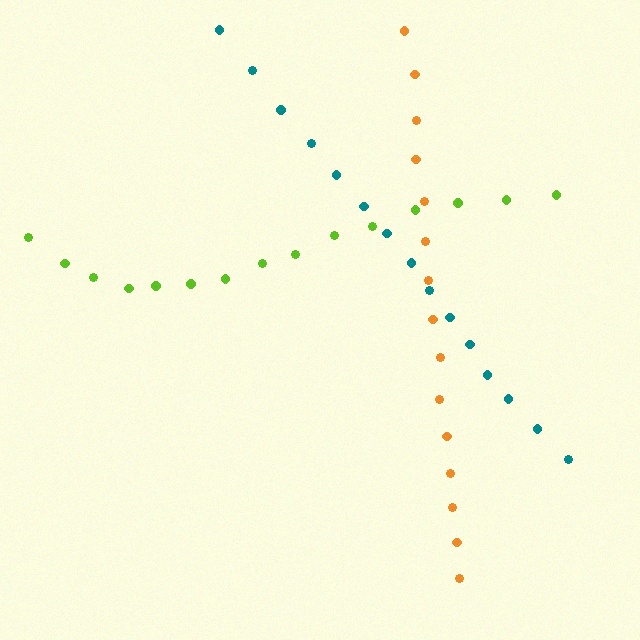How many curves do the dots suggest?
There are 3 distinct paths.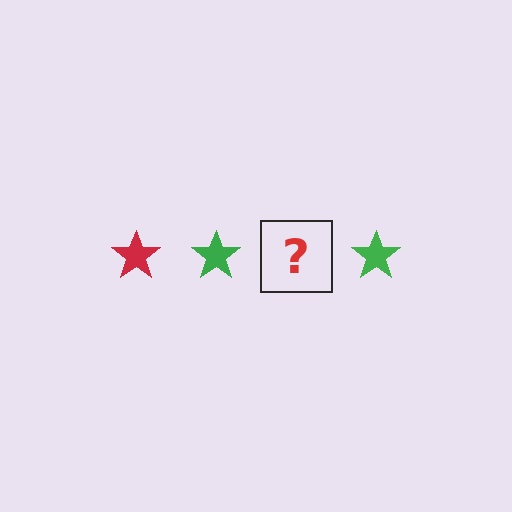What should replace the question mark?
The question mark should be replaced with a red star.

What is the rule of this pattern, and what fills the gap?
The rule is that the pattern cycles through red, green stars. The gap should be filled with a red star.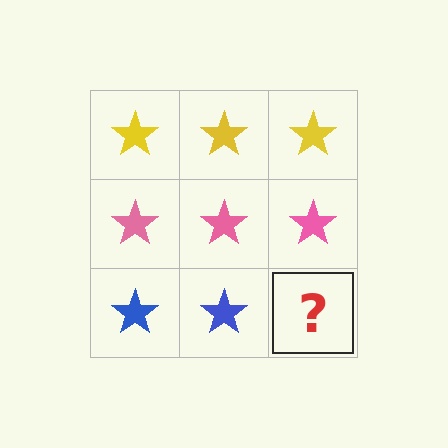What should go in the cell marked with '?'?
The missing cell should contain a blue star.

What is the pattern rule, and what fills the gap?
The rule is that each row has a consistent color. The gap should be filled with a blue star.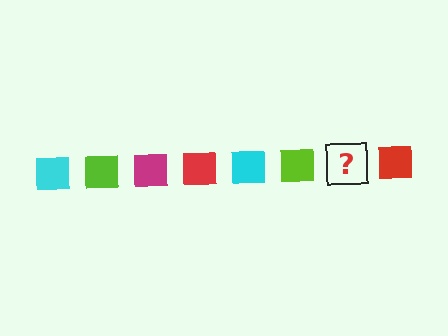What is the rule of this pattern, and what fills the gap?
The rule is that the pattern cycles through cyan, lime, magenta, red squares. The gap should be filled with a magenta square.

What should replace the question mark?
The question mark should be replaced with a magenta square.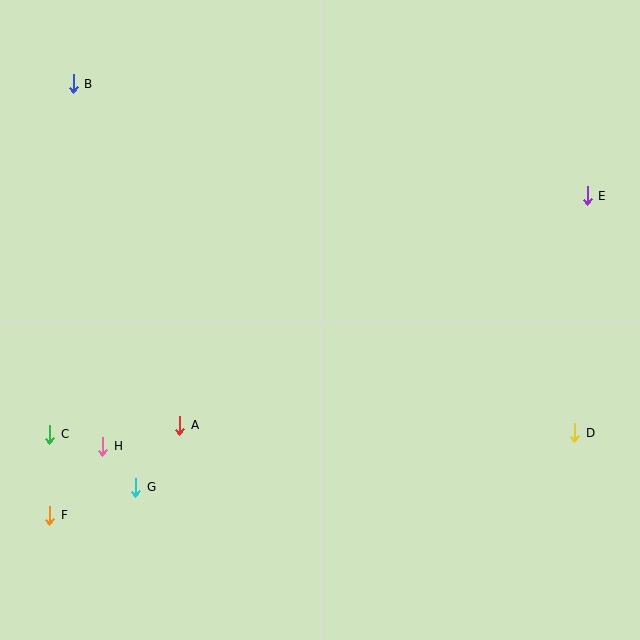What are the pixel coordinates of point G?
Point G is at (136, 487).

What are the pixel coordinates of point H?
Point H is at (103, 446).